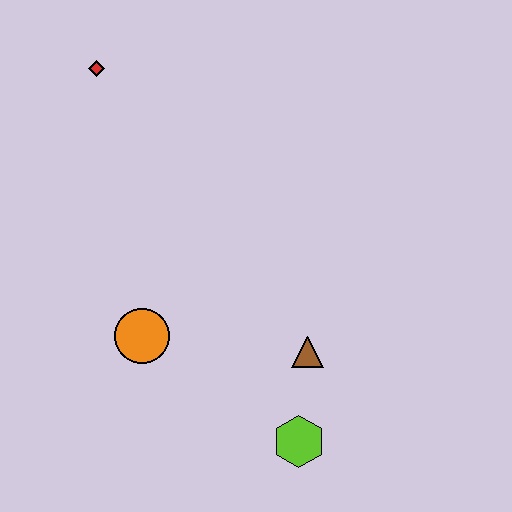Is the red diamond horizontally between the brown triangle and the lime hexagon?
No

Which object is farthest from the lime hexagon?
The red diamond is farthest from the lime hexagon.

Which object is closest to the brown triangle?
The lime hexagon is closest to the brown triangle.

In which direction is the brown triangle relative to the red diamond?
The brown triangle is below the red diamond.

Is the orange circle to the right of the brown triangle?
No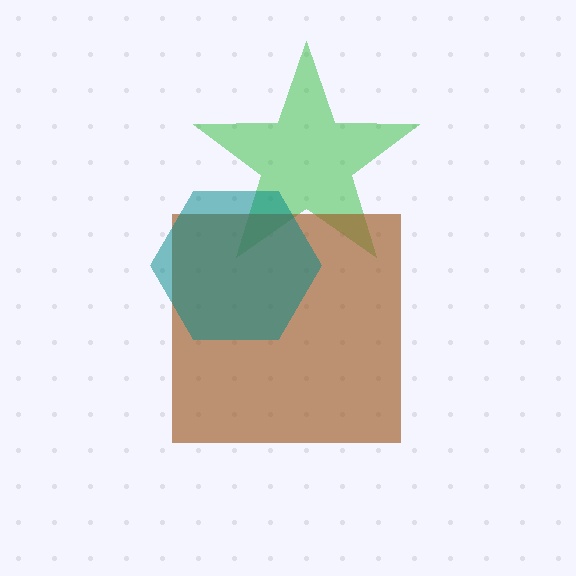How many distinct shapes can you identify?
There are 3 distinct shapes: a green star, a brown square, a teal hexagon.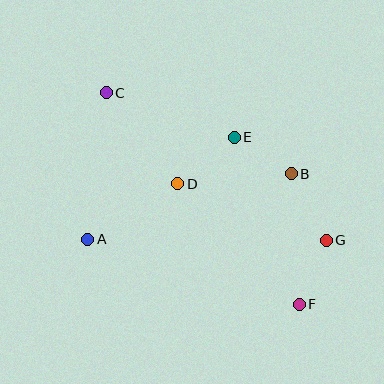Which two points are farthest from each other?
Points C and F are farthest from each other.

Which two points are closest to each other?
Points B and E are closest to each other.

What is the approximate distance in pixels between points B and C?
The distance between B and C is approximately 202 pixels.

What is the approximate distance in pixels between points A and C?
The distance between A and C is approximately 148 pixels.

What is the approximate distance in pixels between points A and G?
The distance between A and G is approximately 238 pixels.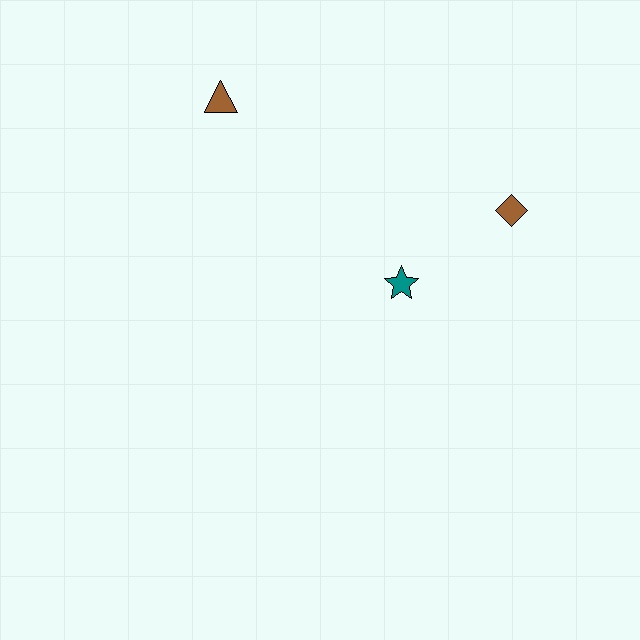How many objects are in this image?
There are 3 objects.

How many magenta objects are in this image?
There are no magenta objects.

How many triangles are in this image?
There is 1 triangle.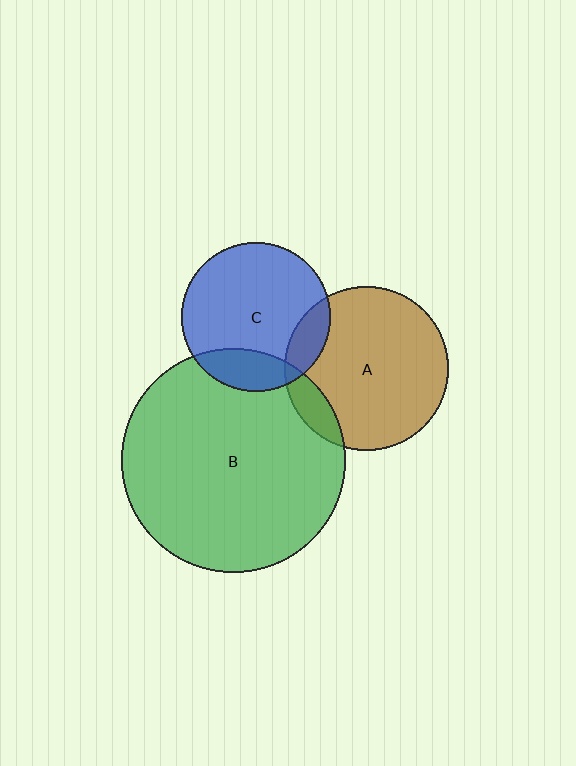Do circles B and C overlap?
Yes.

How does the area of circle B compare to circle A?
Approximately 1.9 times.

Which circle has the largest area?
Circle B (green).